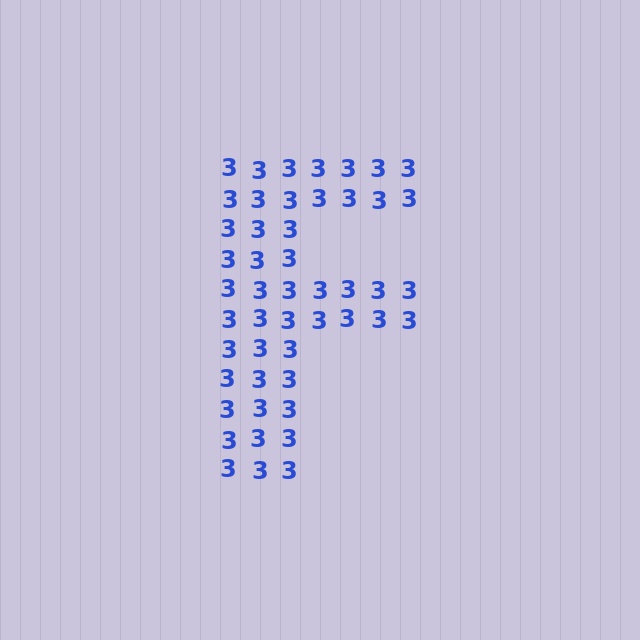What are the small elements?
The small elements are digit 3's.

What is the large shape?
The large shape is the letter F.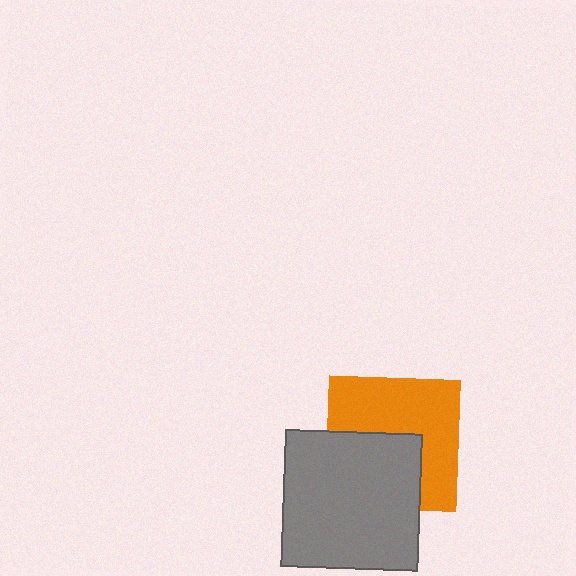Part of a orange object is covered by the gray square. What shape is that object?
It is a square.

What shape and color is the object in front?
The object in front is a gray square.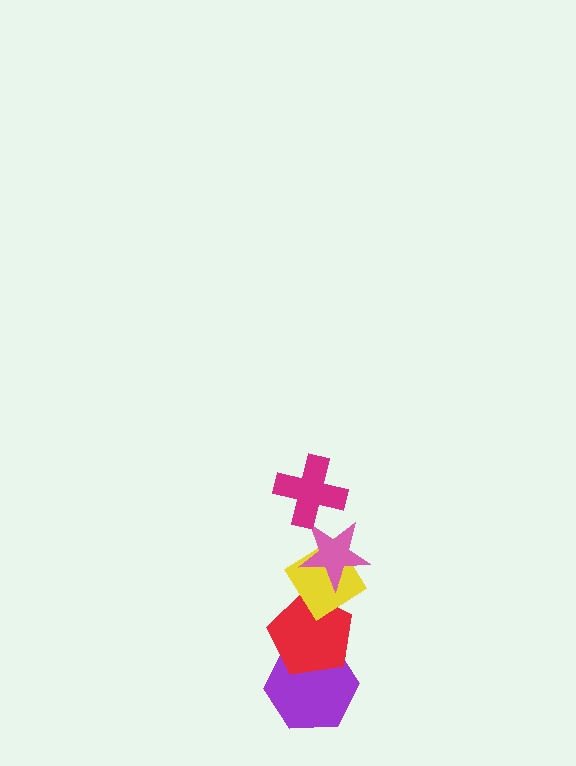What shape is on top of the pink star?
The magenta cross is on top of the pink star.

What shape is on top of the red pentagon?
The yellow diamond is on top of the red pentagon.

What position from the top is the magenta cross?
The magenta cross is 1st from the top.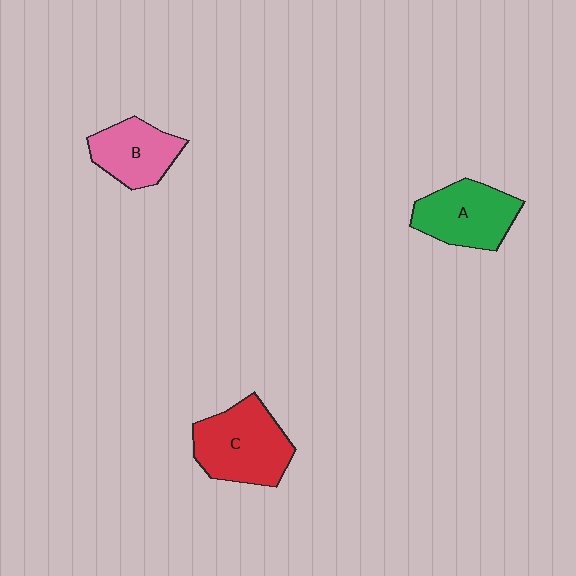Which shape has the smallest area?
Shape B (pink).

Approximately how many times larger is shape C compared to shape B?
Approximately 1.4 times.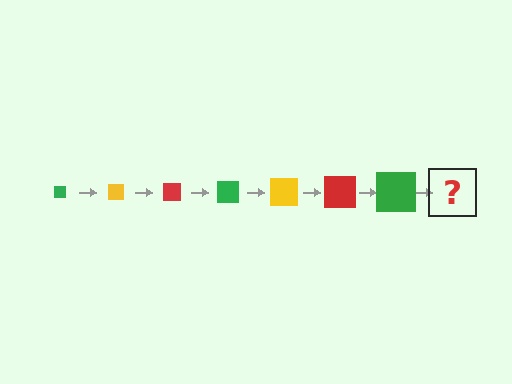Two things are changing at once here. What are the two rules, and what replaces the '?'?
The two rules are that the square grows larger each step and the color cycles through green, yellow, and red. The '?' should be a yellow square, larger than the previous one.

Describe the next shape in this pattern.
It should be a yellow square, larger than the previous one.